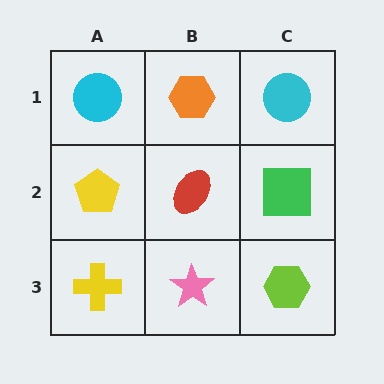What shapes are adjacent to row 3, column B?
A red ellipse (row 2, column B), a yellow cross (row 3, column A), a lime hexagon (row 3, column C).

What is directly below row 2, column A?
A yellow cross.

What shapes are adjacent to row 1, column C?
A green square (row 2, column C), an orange hexagon (row 1, column B).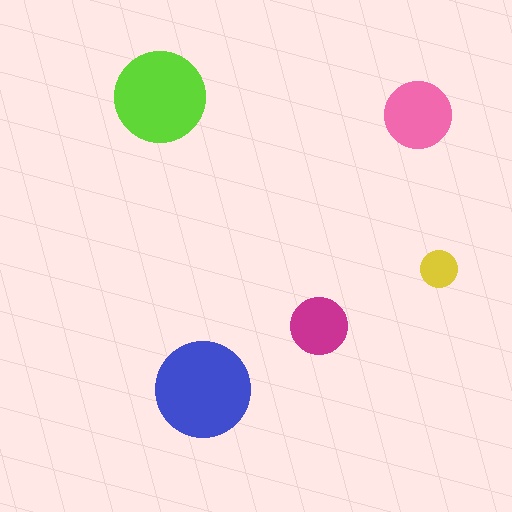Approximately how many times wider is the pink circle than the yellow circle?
About 2 times wider.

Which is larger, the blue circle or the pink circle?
The blue one.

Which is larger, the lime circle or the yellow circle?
The lime one.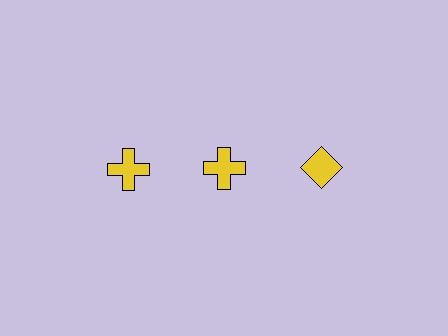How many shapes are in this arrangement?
There are 3 shapes arranged in a grid pattern.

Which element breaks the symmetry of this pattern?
The yellow diamond in the top row, center column breaks the symmetry. All other shapes are yellow crosses.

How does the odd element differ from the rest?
It has a different shape: diamond instead of cross.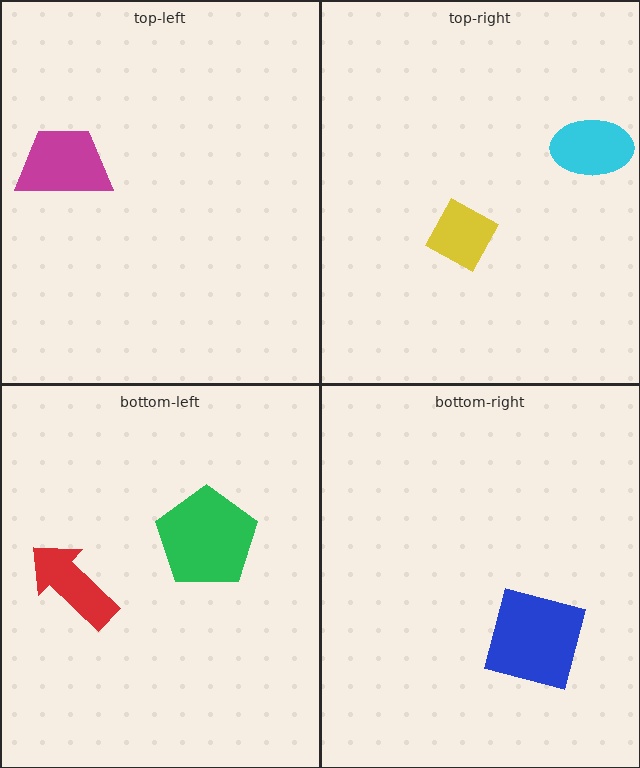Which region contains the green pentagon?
The bottom-left region.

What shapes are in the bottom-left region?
The green pentagon, the red arrow.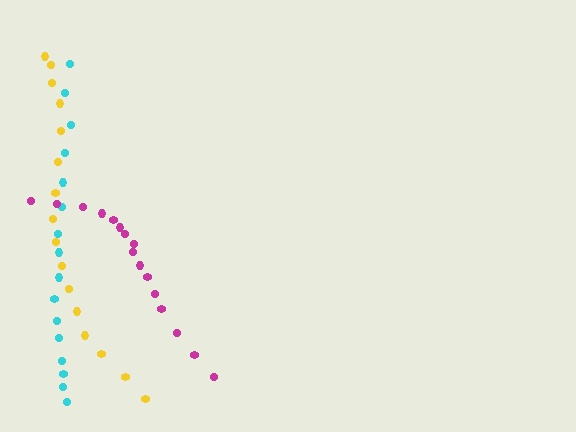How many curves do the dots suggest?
There are 3 distinct paths.